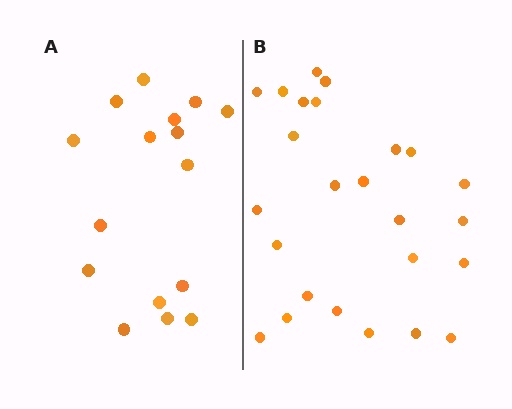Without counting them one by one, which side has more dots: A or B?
Region B (the right region) has more dots.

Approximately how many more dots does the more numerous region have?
Region B has roughly 8 or so more dots than region A.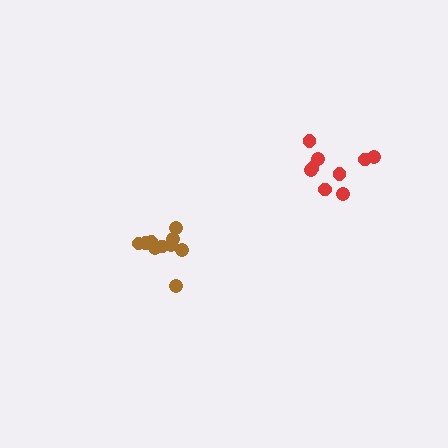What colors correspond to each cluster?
The clusters are colored: red, brown.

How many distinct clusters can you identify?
There are 2 distinct clusters.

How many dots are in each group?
Group 1: 9 dots, Group 2: 10 dots (19 total).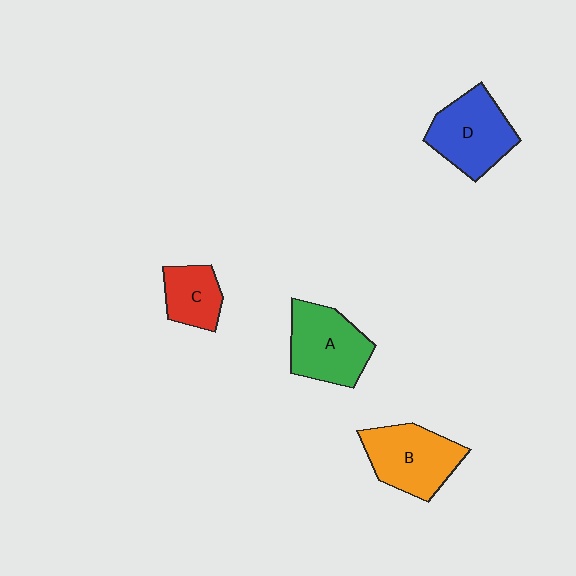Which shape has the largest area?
Shape B (orange).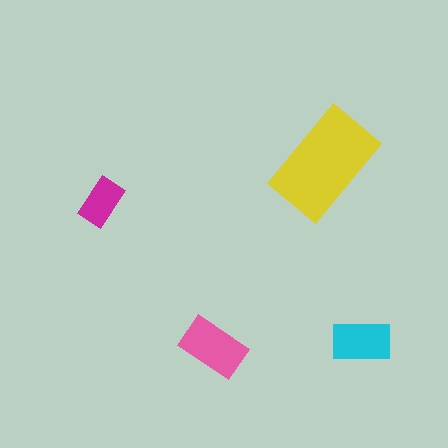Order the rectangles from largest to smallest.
the yellow one, the pink one, the cyan one, the magenta one.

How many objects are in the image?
There are 4 objects in the image.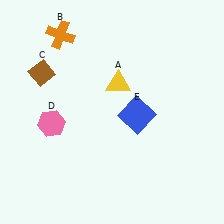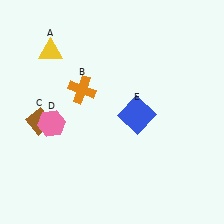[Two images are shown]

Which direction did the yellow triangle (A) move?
The yellow triangle (A) moved left.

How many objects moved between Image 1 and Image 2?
3 objects moved between the two images.